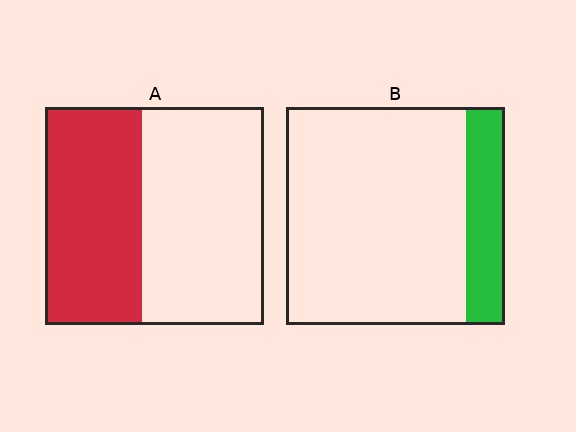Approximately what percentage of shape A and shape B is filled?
A is approximately 45% and B is approximately 20%.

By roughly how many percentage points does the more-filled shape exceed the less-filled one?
By roughly 25 percentage points (A over B).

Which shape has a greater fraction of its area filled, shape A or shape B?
Shape A.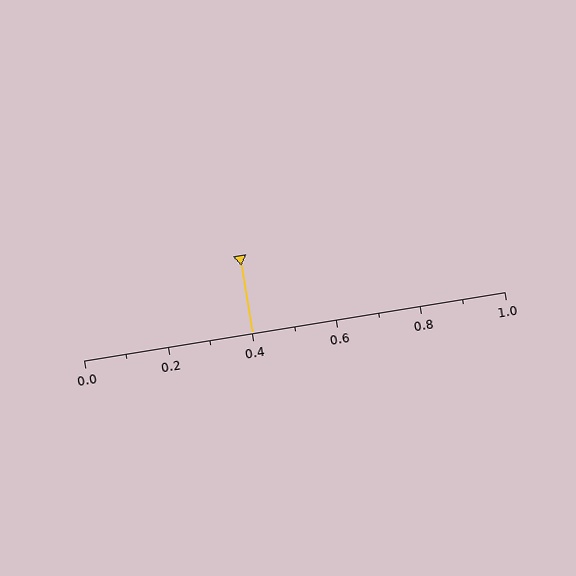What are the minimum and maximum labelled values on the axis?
The axis runs from 0.0 to 1.0.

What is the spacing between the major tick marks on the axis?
The major ticks are spaced 0.2 apart.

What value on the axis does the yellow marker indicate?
The marker indicates approximately 0.4.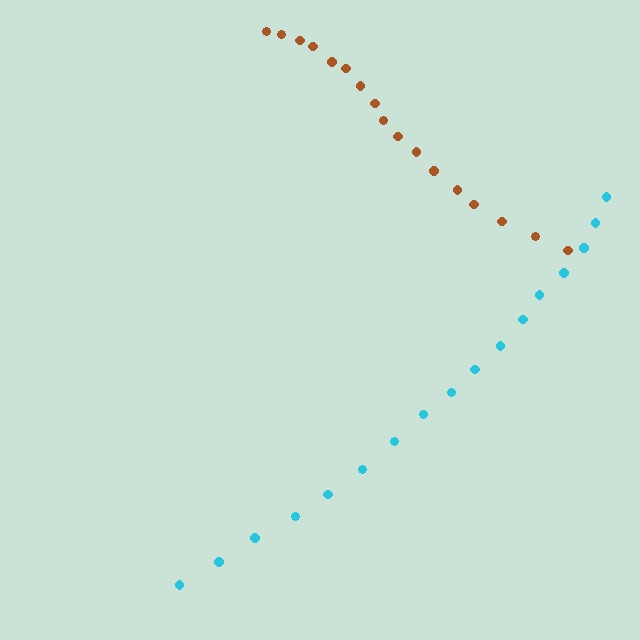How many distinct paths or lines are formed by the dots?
There are 2 distinct paths.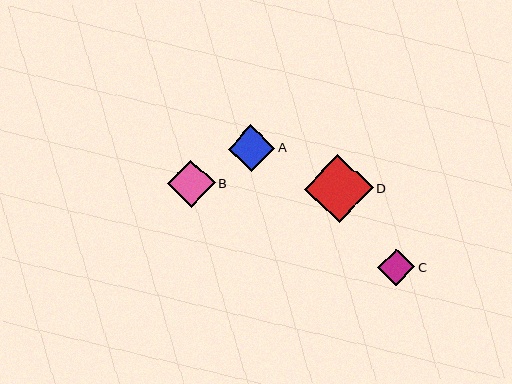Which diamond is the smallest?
Diamond C is the smallest with a size of approximately 37 pixels.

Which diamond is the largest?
Diamond D is the largest with a size of approximately 69 pixels.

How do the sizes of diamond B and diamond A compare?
Diamond B and diamond A are approximately the same size.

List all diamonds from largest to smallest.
From largest to smallest: D, B, A, C.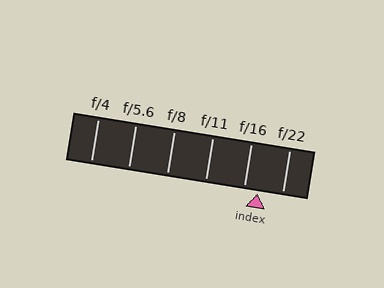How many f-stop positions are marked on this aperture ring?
There are 6 f-stop positions marked.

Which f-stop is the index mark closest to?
The index mark is closest to f/16.